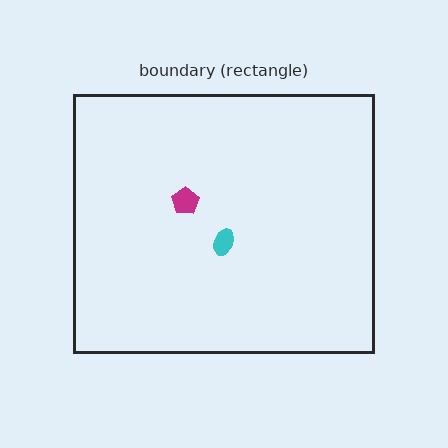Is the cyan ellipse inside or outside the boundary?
Inside.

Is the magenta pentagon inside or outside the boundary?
Inside.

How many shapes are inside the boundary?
2 inside, 0 outside.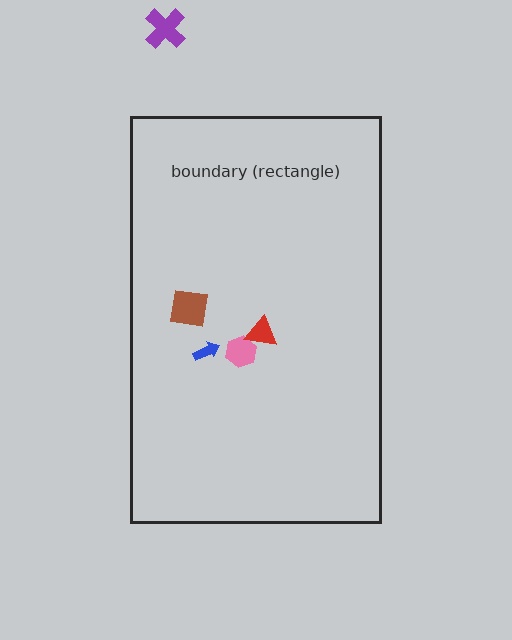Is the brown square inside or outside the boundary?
Inside.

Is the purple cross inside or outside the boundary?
Outside.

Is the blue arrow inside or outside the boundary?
Inside.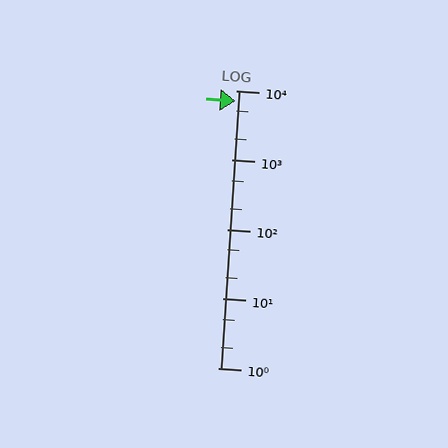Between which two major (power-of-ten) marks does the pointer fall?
The pointer is between 1000 and 10000.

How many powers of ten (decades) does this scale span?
The scale spans 4 decades, from 1 to 10000.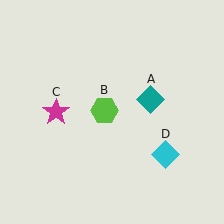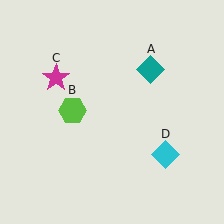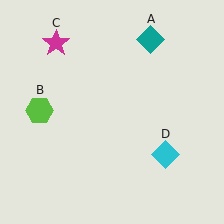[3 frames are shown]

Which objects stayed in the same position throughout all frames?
Cyan diamond (object D) remained stationary.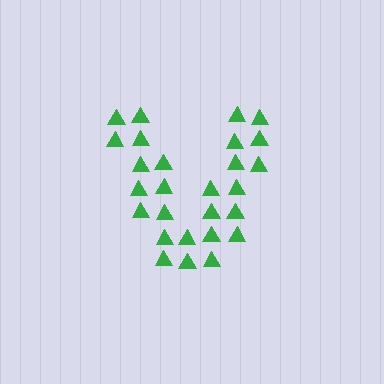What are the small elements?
The small elements are triangles.